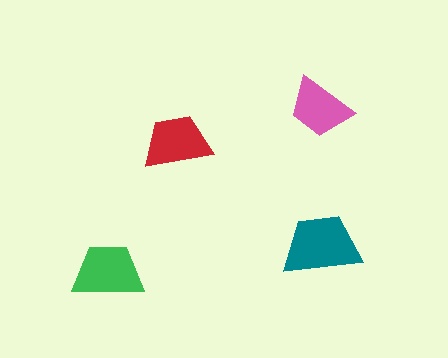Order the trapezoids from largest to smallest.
the teal one, the green one, the red one, the pink one.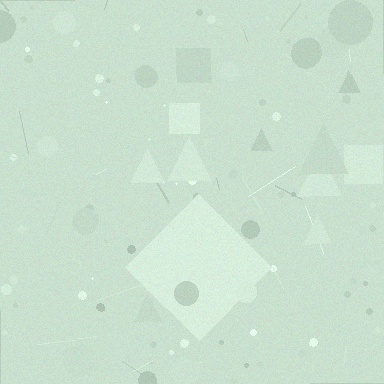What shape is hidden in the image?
A diamond is hidden in the image.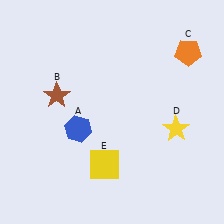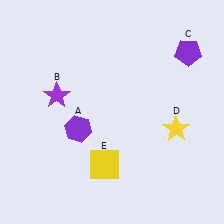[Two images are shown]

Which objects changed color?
A changed from blue to purple. B changed from brown to purple. C changed from orange to purple.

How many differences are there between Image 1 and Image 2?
There are 3 differences between the two images.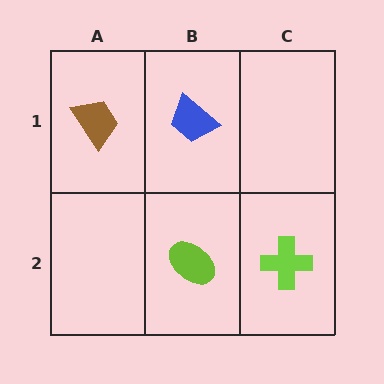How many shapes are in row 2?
2 shapes.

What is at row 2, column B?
A lime ellipse.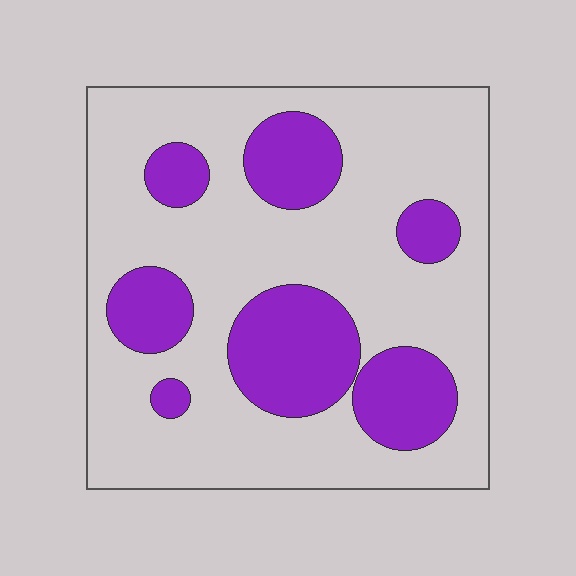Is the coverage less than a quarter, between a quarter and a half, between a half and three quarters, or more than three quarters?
Between a quarter and a half.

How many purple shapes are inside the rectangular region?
7.